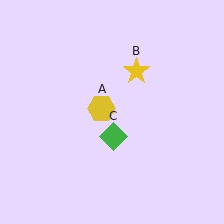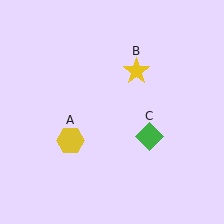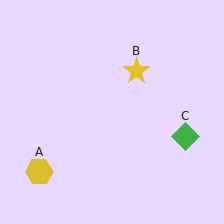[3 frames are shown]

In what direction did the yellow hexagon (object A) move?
The yellow hexagon (object A) moved down and to the left.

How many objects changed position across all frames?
2 objects changed position: yellow hexagon (object A), green diamond (object C).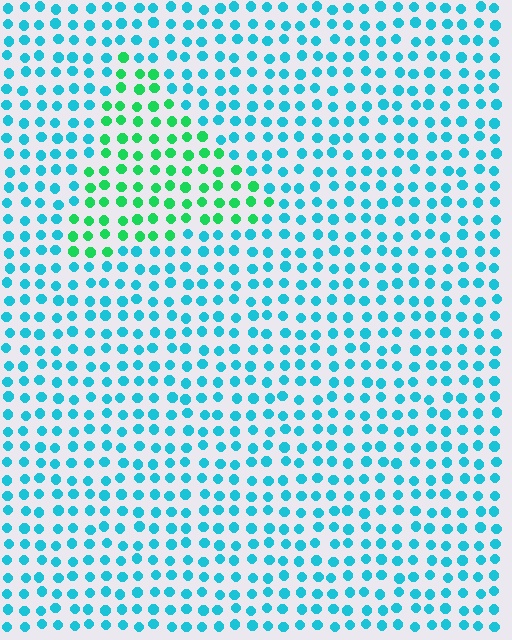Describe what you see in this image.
The image is filled with small cyan elements in a uniform arrangement. A triangle-shaped region is visible where the elements are tinted to a slightly different hue, forming a subtle color boundary.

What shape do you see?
I see a triangle.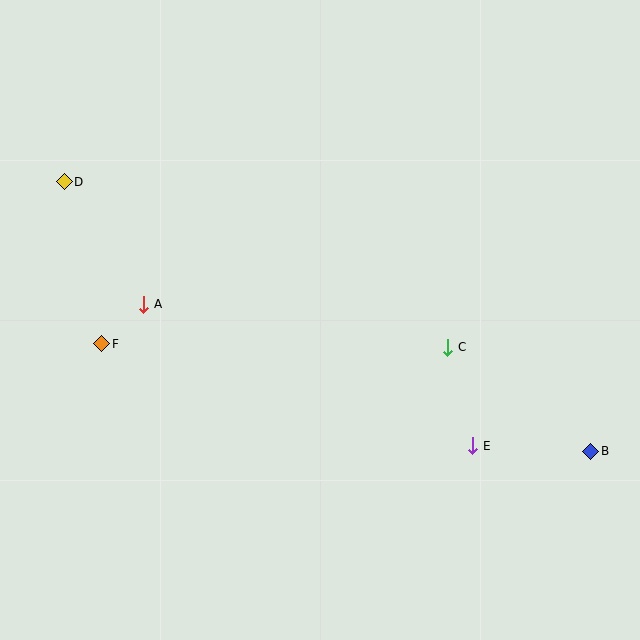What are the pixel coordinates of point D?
Point D is at (64, 182).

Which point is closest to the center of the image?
Point C at (448, 347) is closest to the center.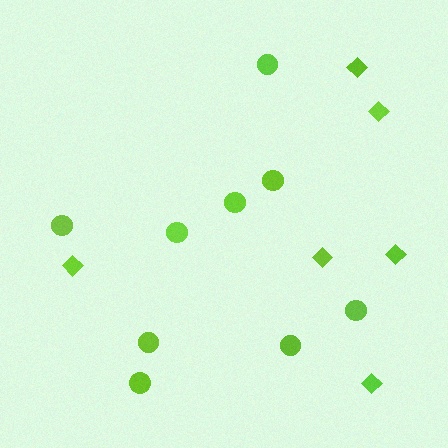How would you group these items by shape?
There are 2 groups: one group of circles (9) and one group of diamonds (6).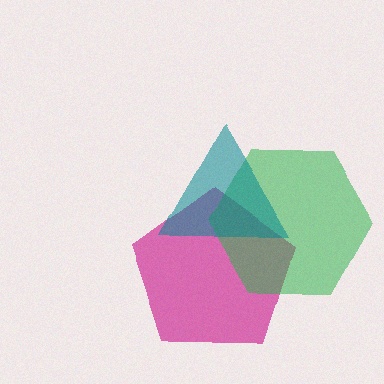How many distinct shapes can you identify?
There are 3 distinct shapes: a magenta pentagon, a green hexagon, a teal triangle.